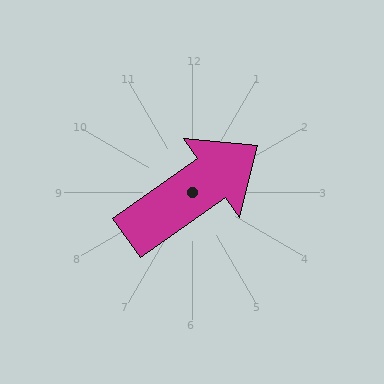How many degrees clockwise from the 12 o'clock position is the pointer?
Approximately 55 degrees.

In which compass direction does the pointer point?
Northeast.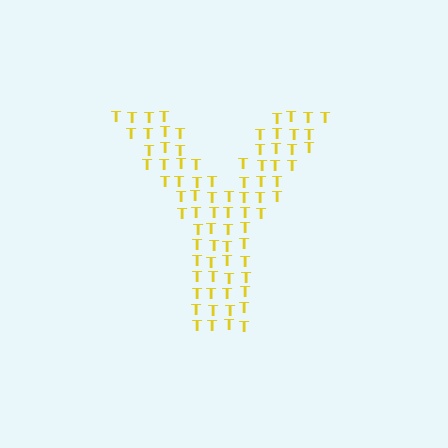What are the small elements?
The small elements are letter T's.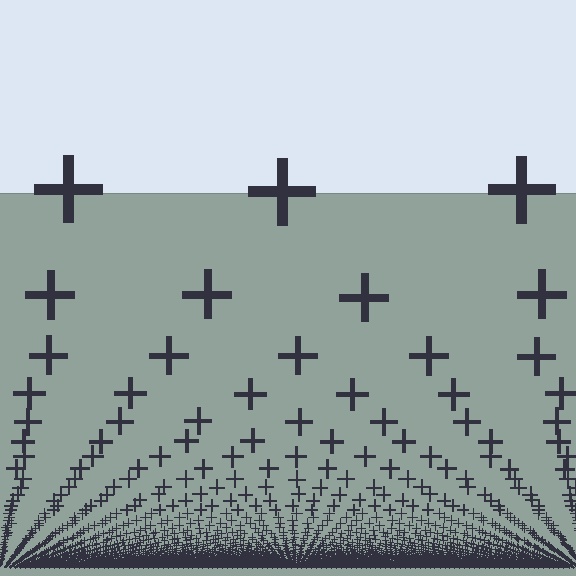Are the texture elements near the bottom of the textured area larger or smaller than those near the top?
Smaller. The gradient is inverted — elements near the bottom are smaller and denser.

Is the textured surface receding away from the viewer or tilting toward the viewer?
The surface appears to tilt toward the viewer. Texture elements get larger and sparser toward the top.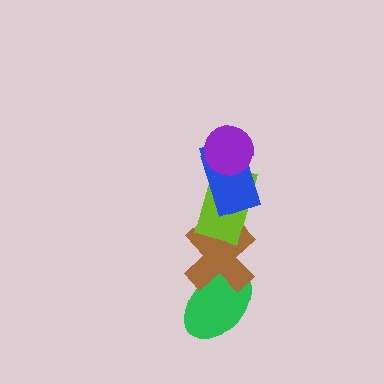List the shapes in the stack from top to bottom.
From top to bottom: the purple circle, the blue rectangle, the lime rectangle, the brown cross, the green ellipse.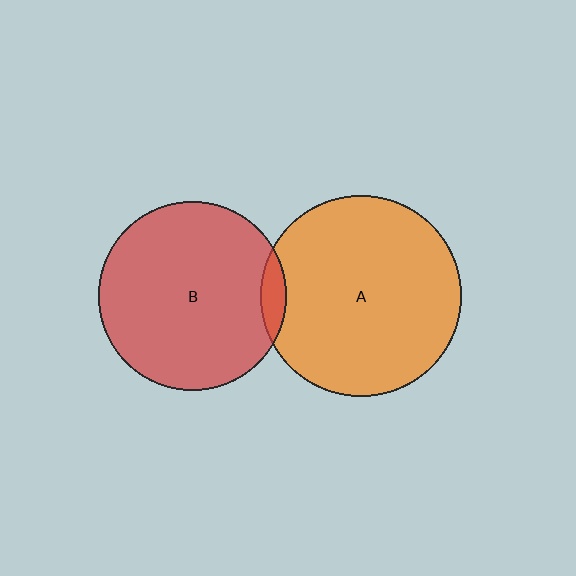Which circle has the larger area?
Circle A (orange).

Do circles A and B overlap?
Yes.